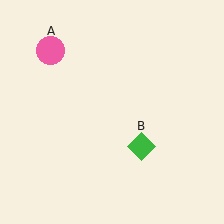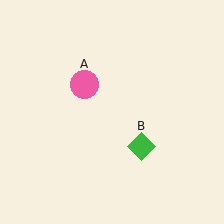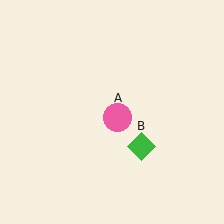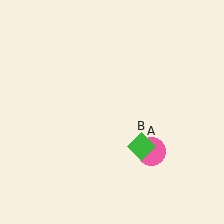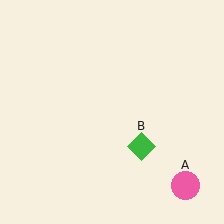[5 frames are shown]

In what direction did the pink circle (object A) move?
The pink circle (object A) moved down and to the right.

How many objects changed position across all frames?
1 object changed position: pink circle (object A).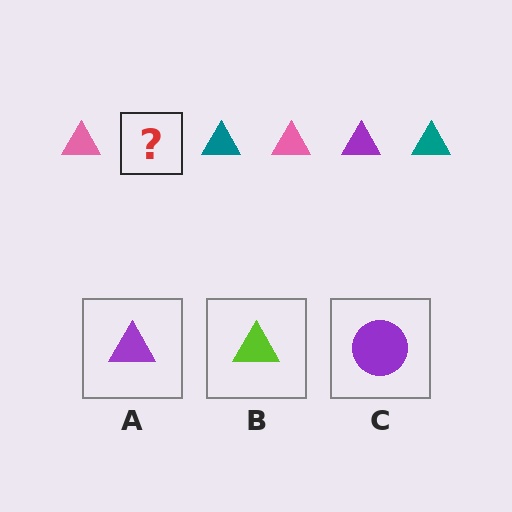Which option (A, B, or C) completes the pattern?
A.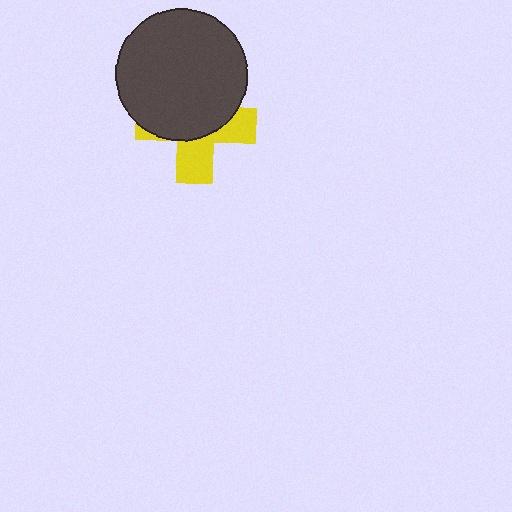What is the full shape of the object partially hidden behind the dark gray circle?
The partially hidden object is a yellow cross.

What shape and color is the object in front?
The object in front is a dark gray circle.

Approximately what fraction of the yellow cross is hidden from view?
Roughly 60% of the yellow cross is hidden behind the dark gray circle.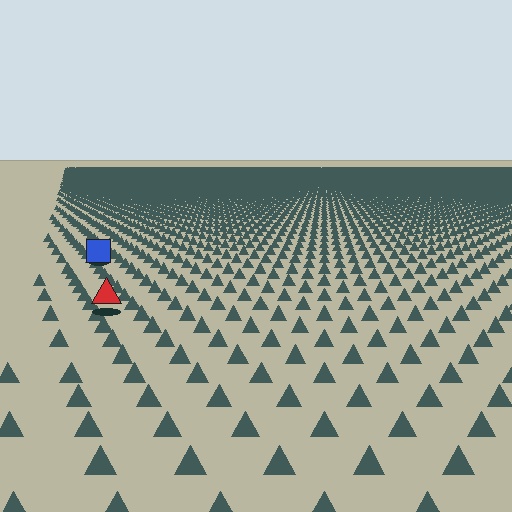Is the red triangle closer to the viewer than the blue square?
Yes. The red triangle is closer — you can tell from the texture gradient: the ground texture is coarser near it.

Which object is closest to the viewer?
The red triangle is closest. The texture marks near it are larger and more spread out.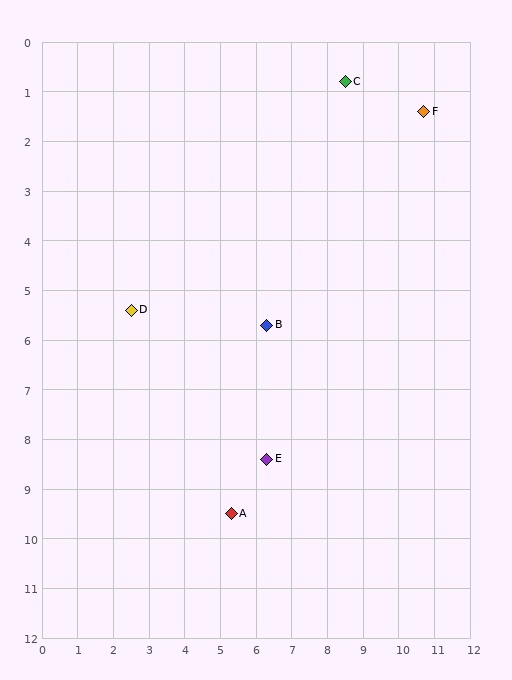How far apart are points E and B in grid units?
Points E and B are about 2.7 grid units apart.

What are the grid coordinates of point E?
Point E is at approximately (6.3, 8.4).